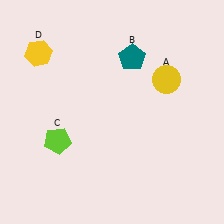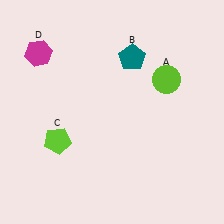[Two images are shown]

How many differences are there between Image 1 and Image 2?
There are 2 differences between the two images.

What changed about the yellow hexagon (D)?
In Image 1, D is yellow. In Image 2, it changed to magenta.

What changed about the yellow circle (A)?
In Image 1, A is yellow. In Image 2, it changed to lime.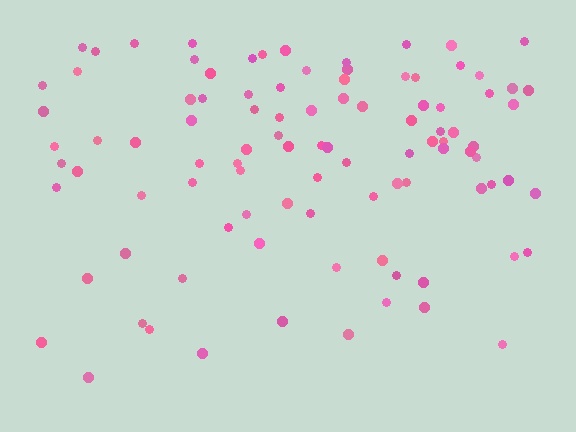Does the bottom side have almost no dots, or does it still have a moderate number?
Still a moderate number, just noticeably fewer than the top.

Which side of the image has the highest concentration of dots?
The top.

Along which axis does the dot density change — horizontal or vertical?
Vertical.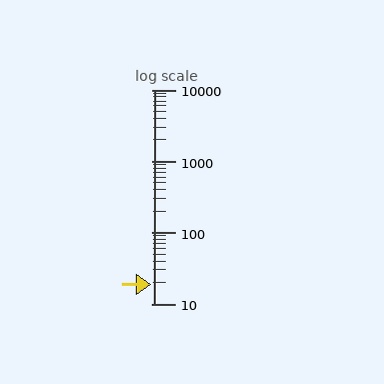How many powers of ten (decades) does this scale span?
The scale spans 3 decades, from 10 to 10000.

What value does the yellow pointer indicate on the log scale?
The pointer indicates approximately 19.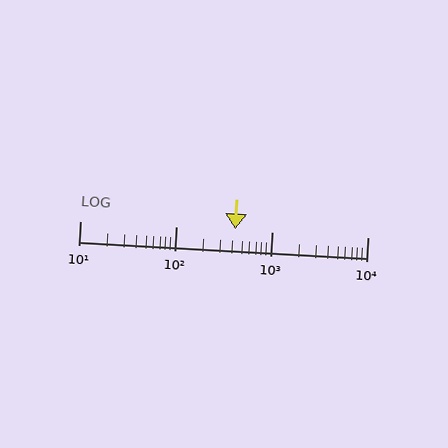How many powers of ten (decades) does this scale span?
The scale spans 3 decades, from 10 to 10000.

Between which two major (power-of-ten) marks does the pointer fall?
The pointer is between 100 and 1000.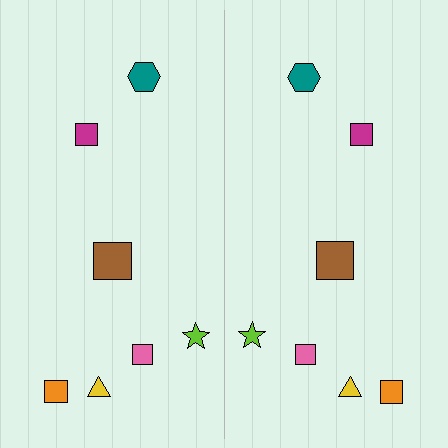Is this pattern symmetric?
Yes, this pattern has bilateral (reflection) symmetry.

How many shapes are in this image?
There are 14 shapes in this image.